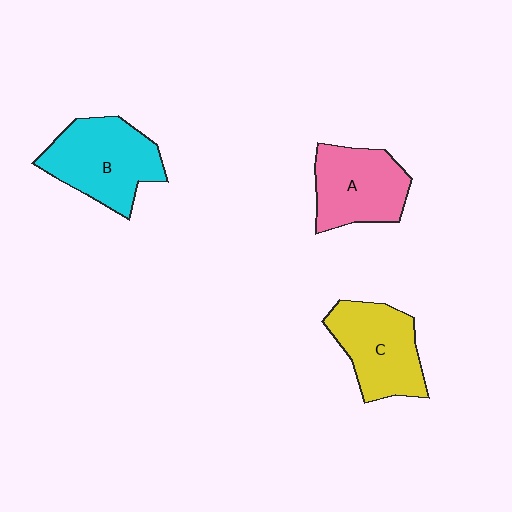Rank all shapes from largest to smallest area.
From largest to smallest: B (cyan), C (yellow), A (pink).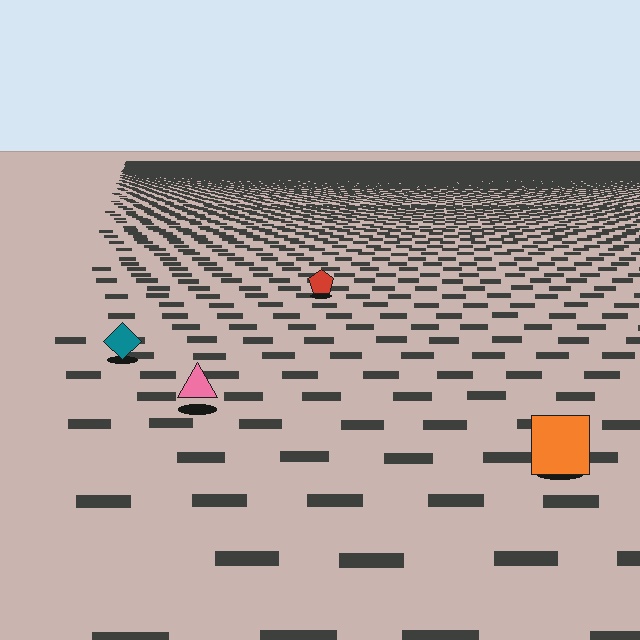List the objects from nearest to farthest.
From nearest to farthest: the orange square, the pink triangle, the teal diamond, the red pentagon.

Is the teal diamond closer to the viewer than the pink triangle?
No. The pink triangle is closer — you can tell from the texture gradient: the ground texture is coarser near it.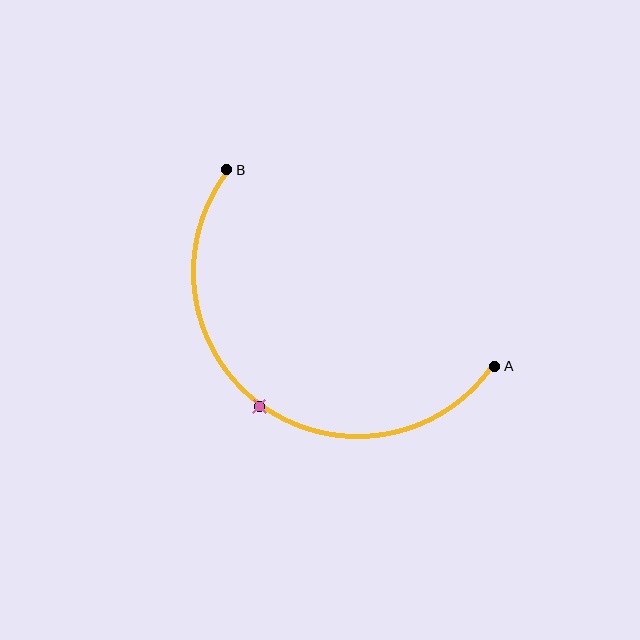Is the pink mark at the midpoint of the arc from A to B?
Yes. The pink mark lies on the arc at equal arc-length from both A and B — it is the arc midpoint.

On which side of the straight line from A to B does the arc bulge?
The arc bulges below and to the left of the straight line connecting A and B.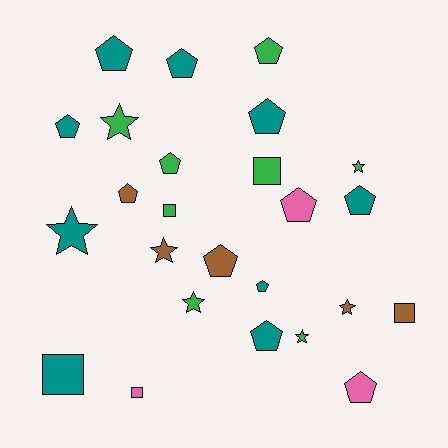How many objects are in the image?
There are 25 objects.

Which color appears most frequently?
Teal, with 9 objects.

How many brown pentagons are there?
There are 2 brown pentagons.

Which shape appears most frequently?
Pentagon, with 13 objects.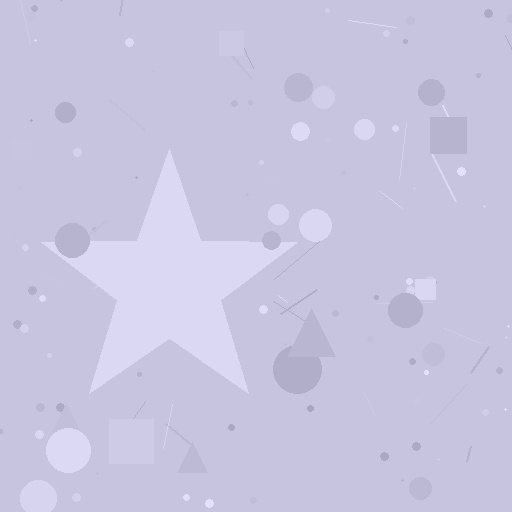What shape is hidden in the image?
A star is hidden in the image.